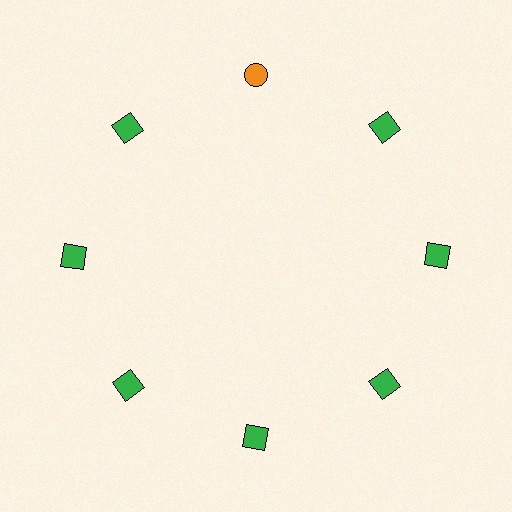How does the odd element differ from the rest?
It differs in both color (orange instead of green) and shape (circle instead of square).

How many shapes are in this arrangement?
There are 8 shapes arranged in a ring pattern.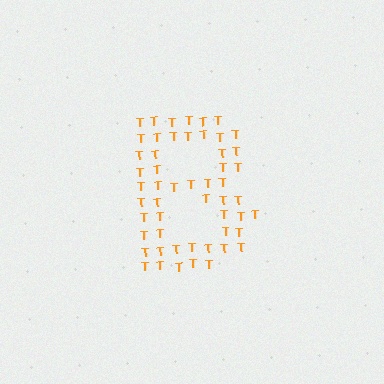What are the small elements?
The small elements are letter T's.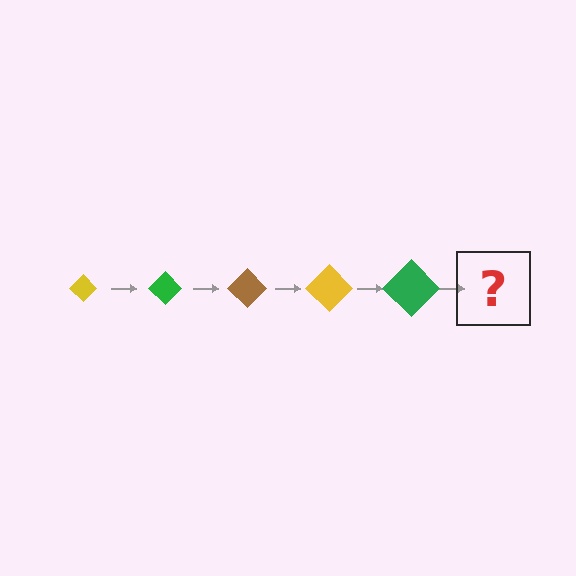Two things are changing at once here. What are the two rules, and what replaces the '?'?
The two rules are that the diamond grows larger each step and the color cycles through yellow, green, and brown. The '?' should be a brown diamond, larger than the previous one.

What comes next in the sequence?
The next element should be a brown diamond, larger than the previous one.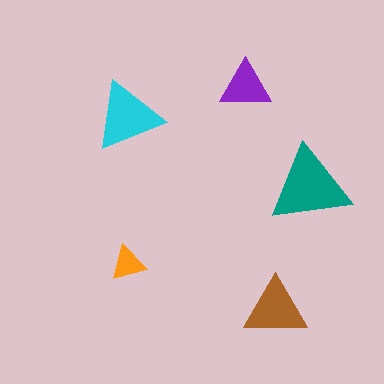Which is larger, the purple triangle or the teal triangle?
The teal one.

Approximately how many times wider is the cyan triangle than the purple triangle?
About 1.5 times wider.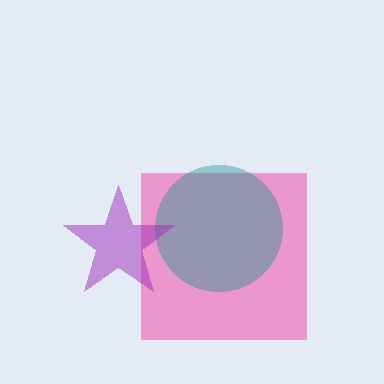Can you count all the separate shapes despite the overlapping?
Yes, there are 3 separate shapes.